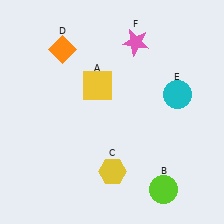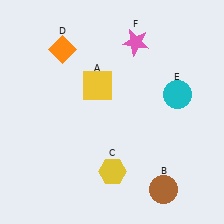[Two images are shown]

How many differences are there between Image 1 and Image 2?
There is 1 difference between the two images.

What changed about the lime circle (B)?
In Image 1, B is lime. In Image 2, it changed to brown.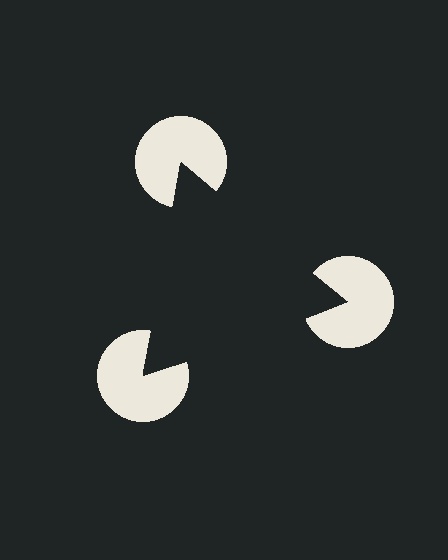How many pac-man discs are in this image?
There are 3 — one at each vertex of the illusory triangle.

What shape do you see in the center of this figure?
An illusory triangle — its edges are inferred from the aligned wedge cuts in the pac-man discs, not physically drawn.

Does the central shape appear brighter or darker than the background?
It typically appears slightly darker than the background, even though no actual brightness change is drawn.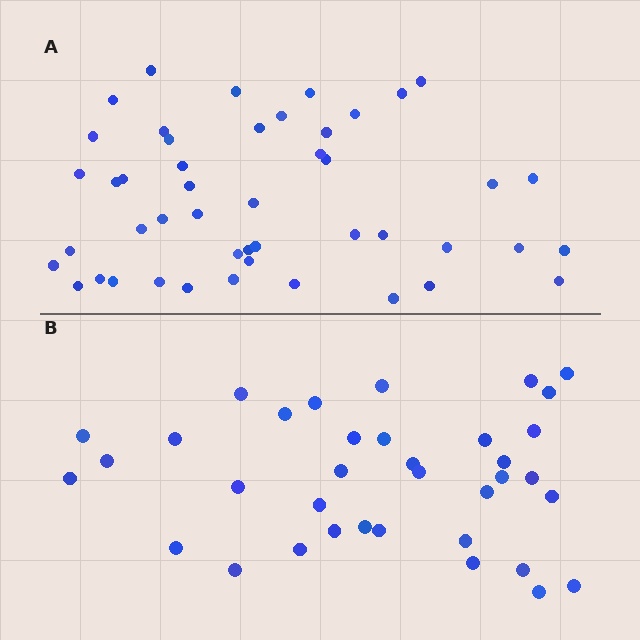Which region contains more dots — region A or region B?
Region A (the top region) has more dots.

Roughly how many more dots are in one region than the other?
Region A has roughly 12 or so more dots than region B.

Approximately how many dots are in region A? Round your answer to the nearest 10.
About 50 dots. (The exact count is 47, which rounds to 50.)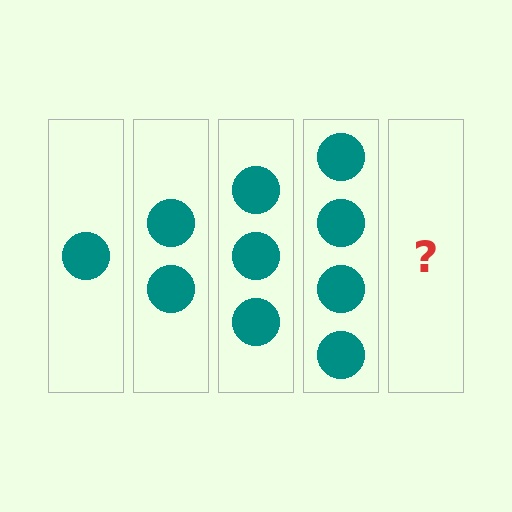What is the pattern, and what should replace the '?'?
The pattern is that each step adds one more circle. The '?' should be 5 circles.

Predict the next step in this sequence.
The next step is 5 circles.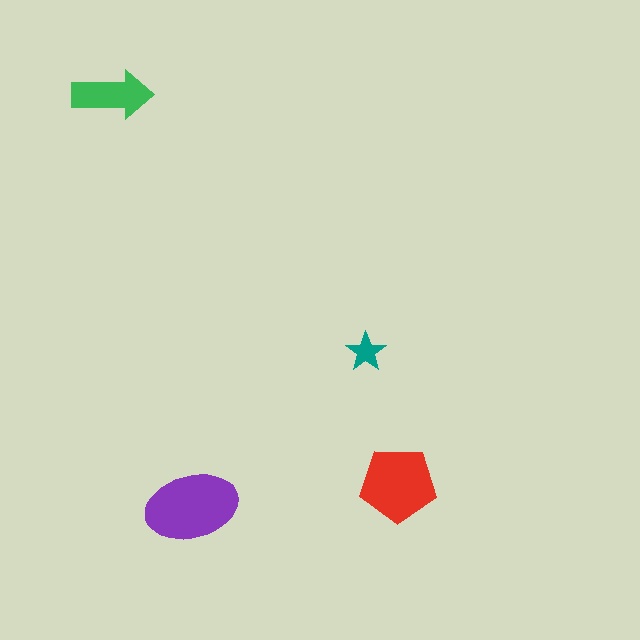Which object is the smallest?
The teal star.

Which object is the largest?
The purple ellipse.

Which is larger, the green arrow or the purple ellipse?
The purple ellipse.